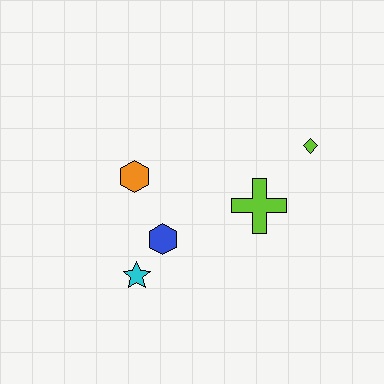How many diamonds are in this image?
There is 1 diamond.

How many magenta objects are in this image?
There are no magenta objects.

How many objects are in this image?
There are 5 objects.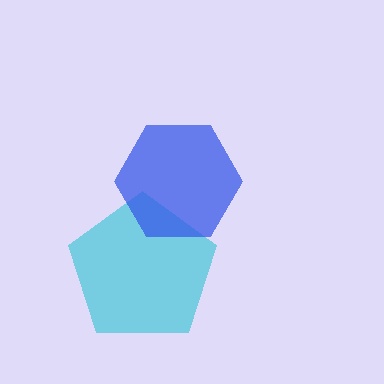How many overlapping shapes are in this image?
There are 2 overlapping shapes in the image.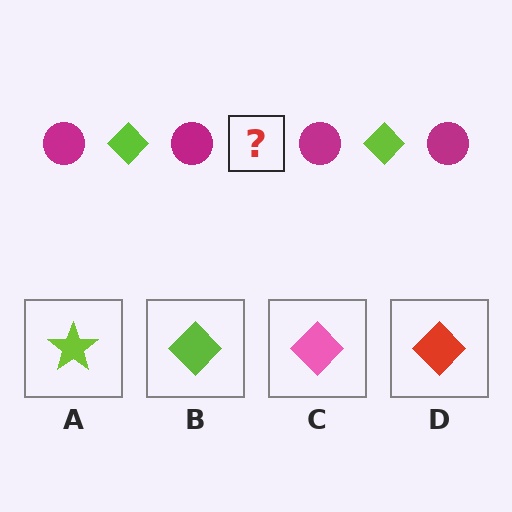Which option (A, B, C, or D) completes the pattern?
B.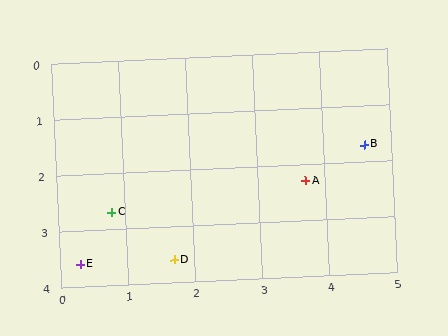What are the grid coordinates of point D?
Point D is at approximately (1.7, 3.6).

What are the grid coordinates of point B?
Point B is at approximately (4.6, 1.7).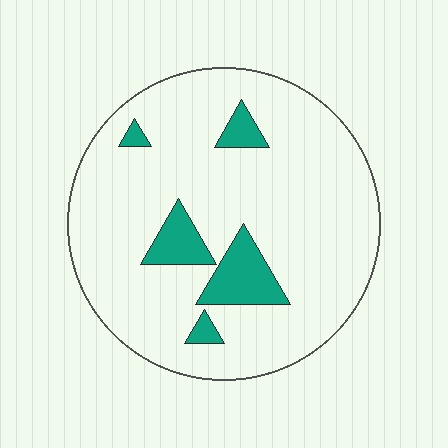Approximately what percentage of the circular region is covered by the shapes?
Approximately 10%.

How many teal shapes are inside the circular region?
5.